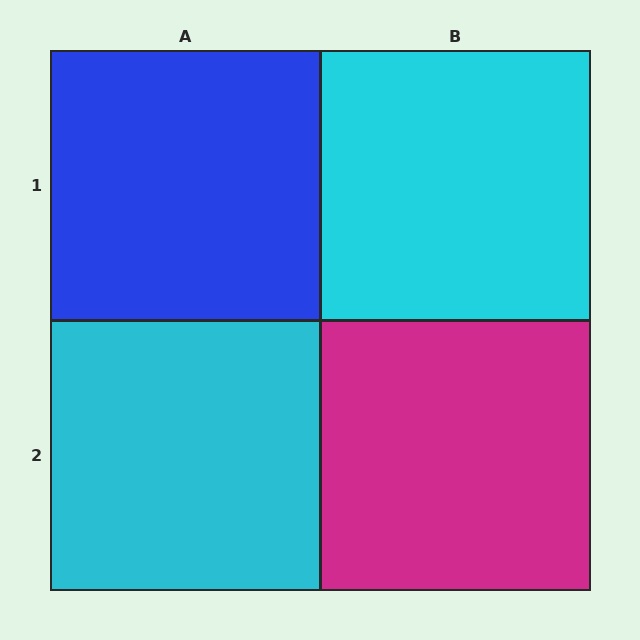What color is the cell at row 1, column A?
Blue.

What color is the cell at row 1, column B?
Cyan.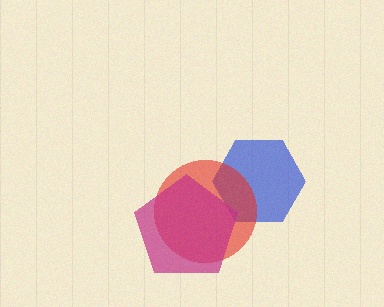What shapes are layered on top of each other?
The layered shapes are: a blue hexagon, a red circle, a magenta pentagon.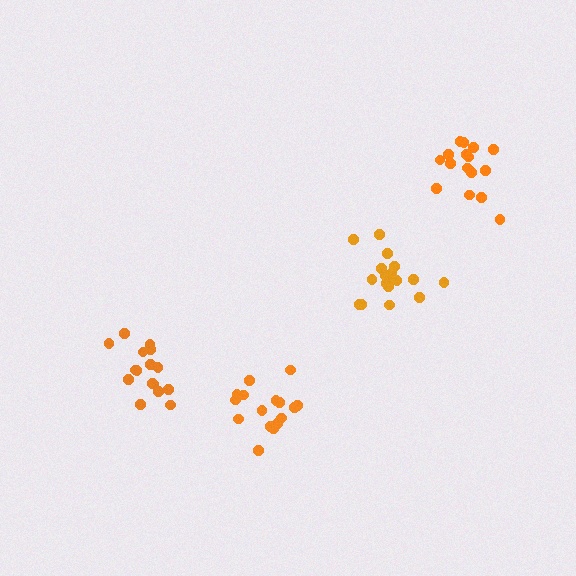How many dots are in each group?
Group 1: 16 dots, Group 2: 16 dots, Group 3: 16 dots, Group 4: 19 dots (67 total).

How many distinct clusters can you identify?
There are 4 distinct clusters.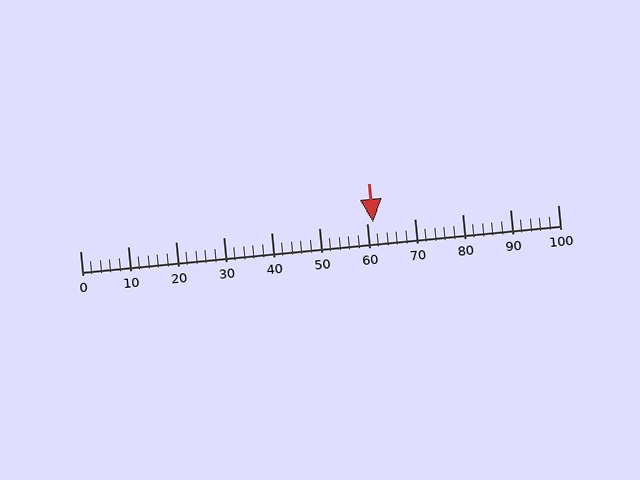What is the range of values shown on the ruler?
The ruler shows values from 0 to 100.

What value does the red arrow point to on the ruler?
The red arrow points to approximately 61.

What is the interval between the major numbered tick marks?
The major tick marks are spaced 10 units apart.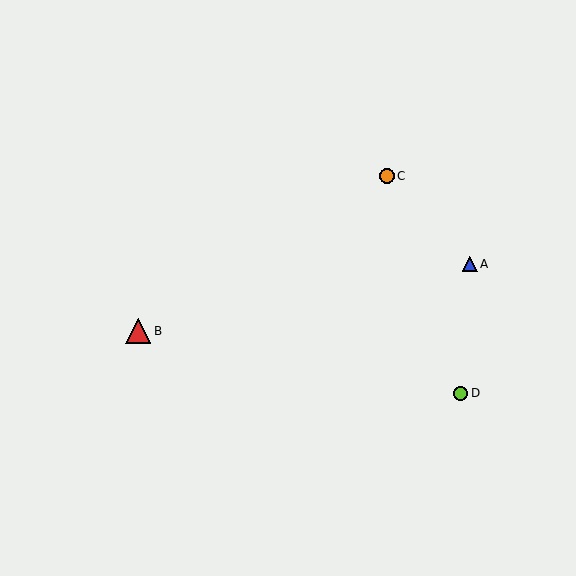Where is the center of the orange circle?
The center of the orange circle is at (387, 176).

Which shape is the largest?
The red triangle (labeled B) is the largest.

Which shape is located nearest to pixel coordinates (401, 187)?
The orange circle (labeled C) at (387, 176) is nearest to that location.